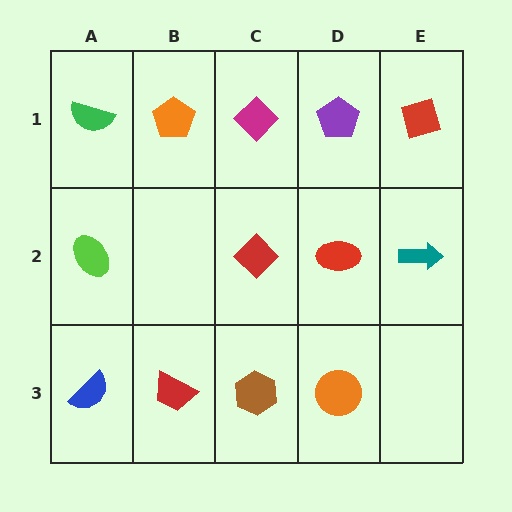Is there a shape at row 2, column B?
No, that cell is empty.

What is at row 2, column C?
A red diamond.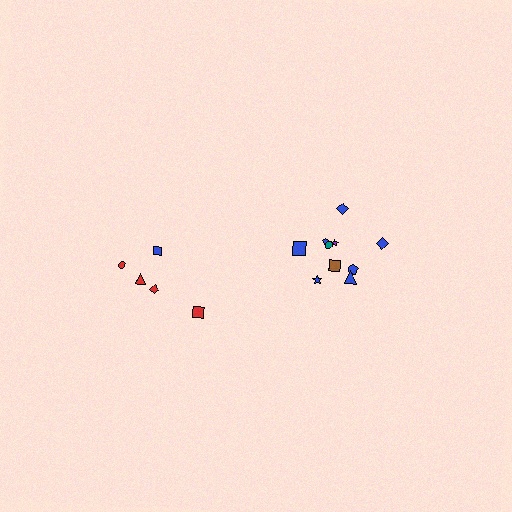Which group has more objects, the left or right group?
The right group.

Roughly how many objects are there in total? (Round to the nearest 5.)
Roughly 15 objects in total.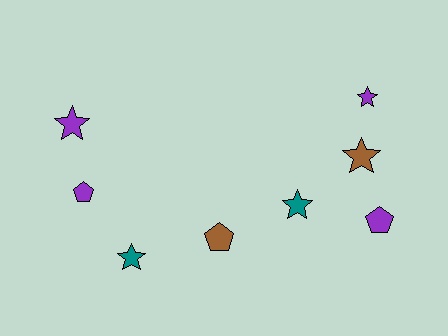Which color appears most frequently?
Purple, with 4 objects.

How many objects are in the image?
There are 8 objects.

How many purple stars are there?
There are 2 purple stars.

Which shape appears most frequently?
Star, with 5 objects.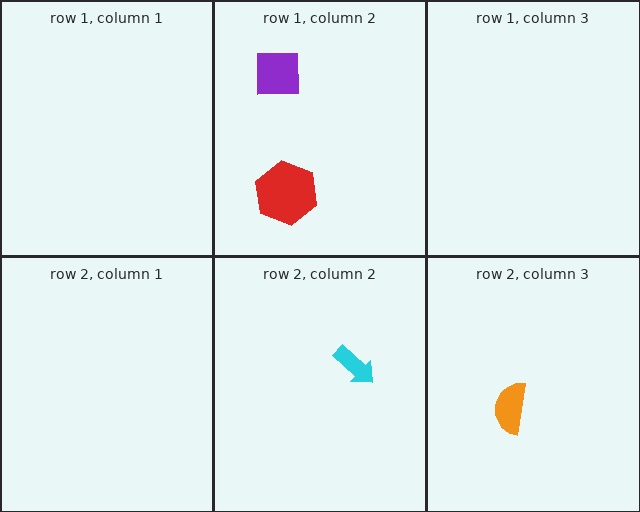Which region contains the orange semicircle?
The row 2, column 3 region.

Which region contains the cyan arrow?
The row 2, column 2 region.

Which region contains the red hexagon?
The row 1, column 2 region.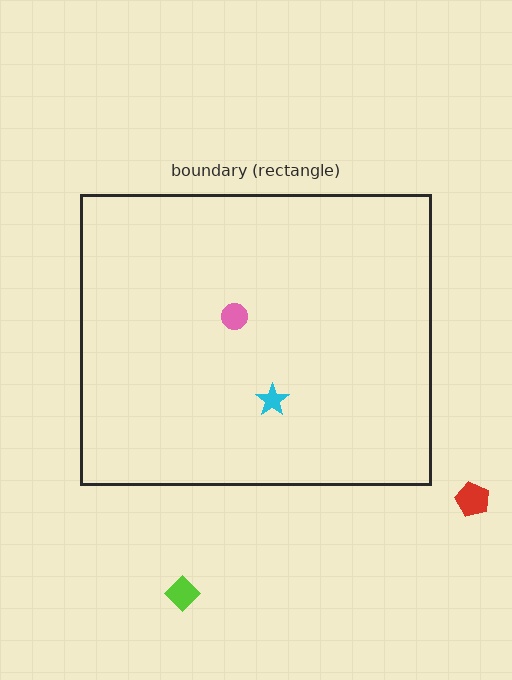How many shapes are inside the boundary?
2 inside, 2 outside.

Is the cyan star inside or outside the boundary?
Inside.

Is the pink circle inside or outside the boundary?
Inside.